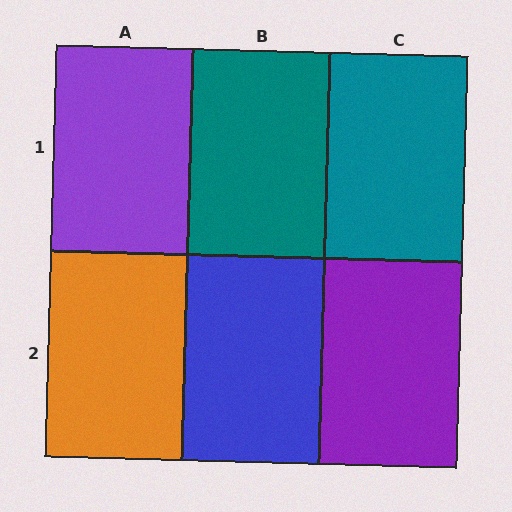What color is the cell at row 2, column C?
Purple.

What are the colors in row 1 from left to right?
Purple, teal, teal.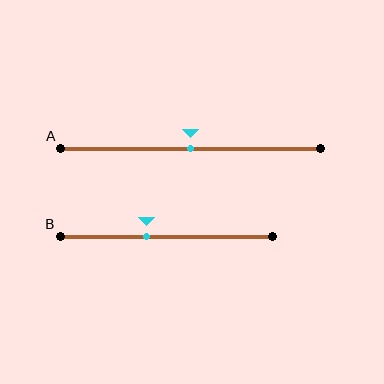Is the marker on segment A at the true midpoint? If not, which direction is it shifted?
Yes, the marker on segment A is at the true midpoint.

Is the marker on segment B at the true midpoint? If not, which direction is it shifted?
No, the marker on segment B is shifted to the left by about 9% of the segment length.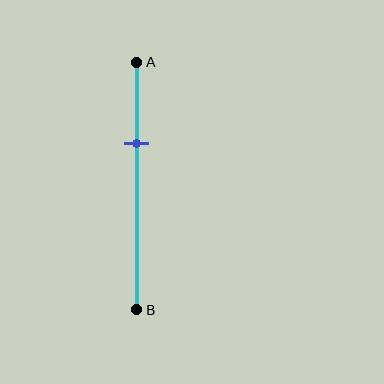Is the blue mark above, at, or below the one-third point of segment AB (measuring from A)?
The blue mark is approximately at the one-third point of segment AB.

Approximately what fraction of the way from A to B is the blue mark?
The blue mark is approximately 35% of the way from A to B.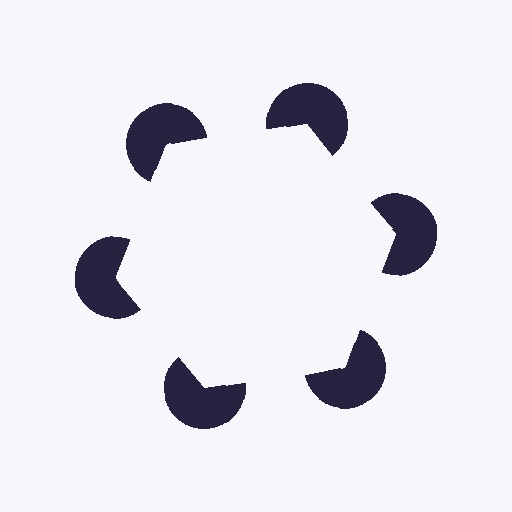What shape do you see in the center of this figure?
An illusory hexagon — its edges are inferred from the aligned wedge cuts in the pac-man discs, not physically drawn.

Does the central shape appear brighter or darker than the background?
It typically appears slightly brighter than the background, even though no actual brightness change is drawn.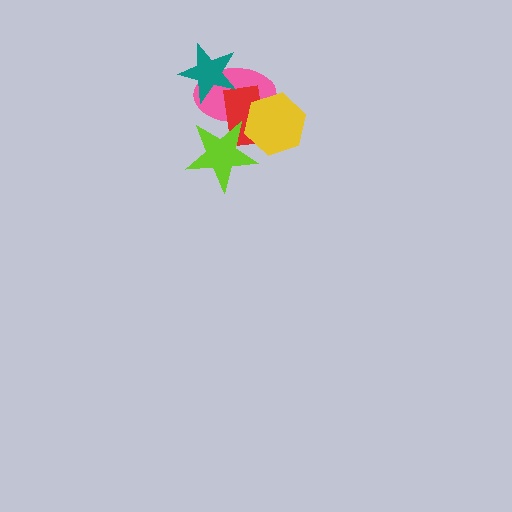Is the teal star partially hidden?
No, no other shape covers it.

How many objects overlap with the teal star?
1 object overlaps with the teal star.